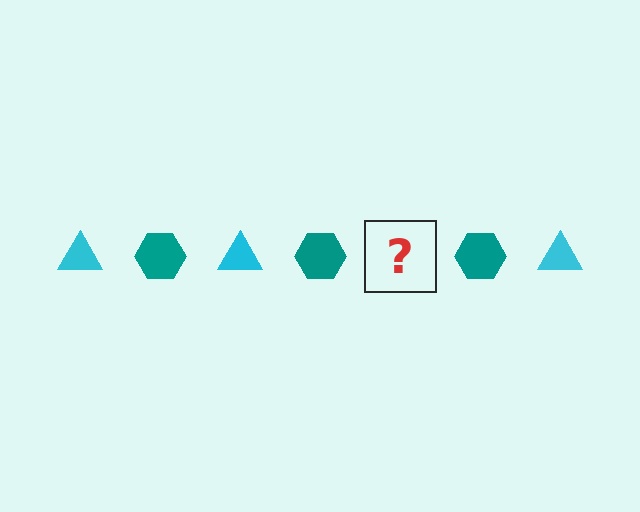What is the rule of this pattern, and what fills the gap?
The rule is that the pattern alternates between cyan triangle and teal hexagon. The gap should be filled with a cyan triangle.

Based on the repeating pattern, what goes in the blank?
The blank should be a cyan triangle.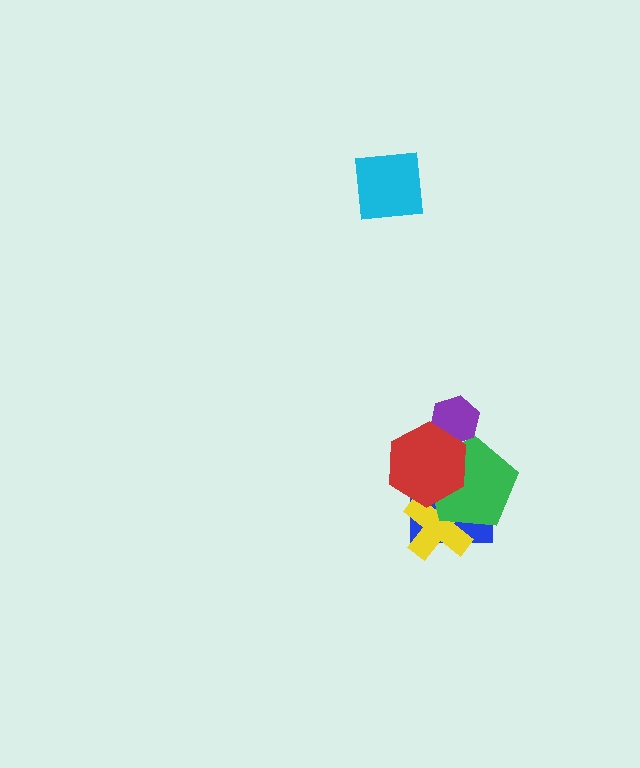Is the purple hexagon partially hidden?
Yes, it is partially covered by another shape.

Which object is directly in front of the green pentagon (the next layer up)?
The purple hexagon is directly in front of the green pentagon.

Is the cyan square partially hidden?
No, no other shape covers it.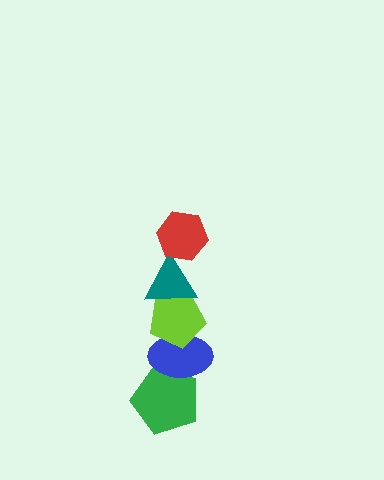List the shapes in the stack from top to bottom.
From top to bottom: the red hexagon, the teal triangle, the lime pentagon, the blue ellipse, the green pentagon.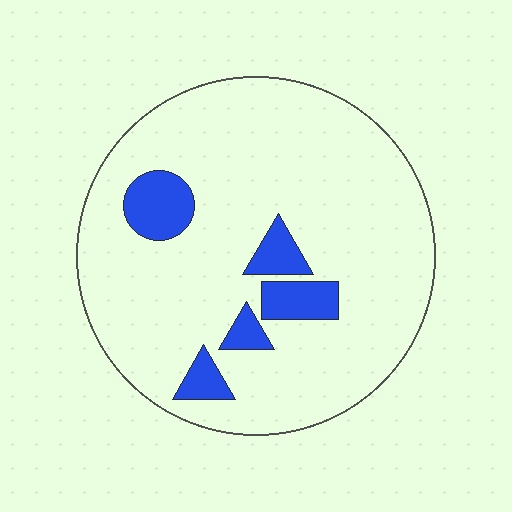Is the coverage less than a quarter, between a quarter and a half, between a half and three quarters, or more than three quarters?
Less than a quarter.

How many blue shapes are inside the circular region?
5.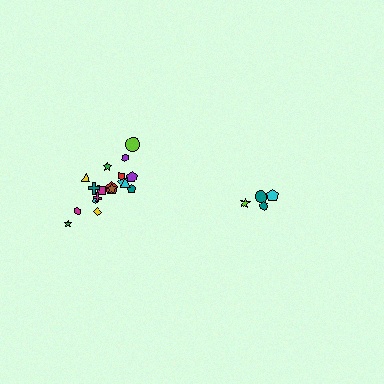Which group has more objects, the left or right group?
The left group.